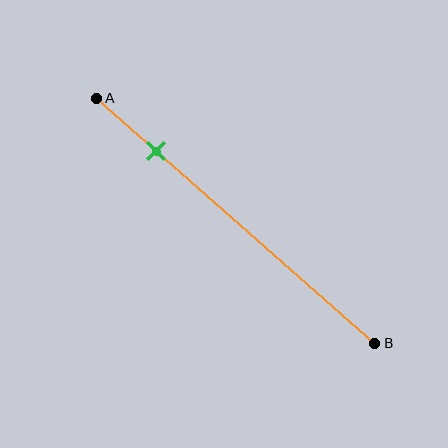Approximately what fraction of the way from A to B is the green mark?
The green mark is approximately 20% of the way from A to B.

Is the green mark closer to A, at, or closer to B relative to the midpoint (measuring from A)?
The green mark is closer to point A than the midpoint of segment AB.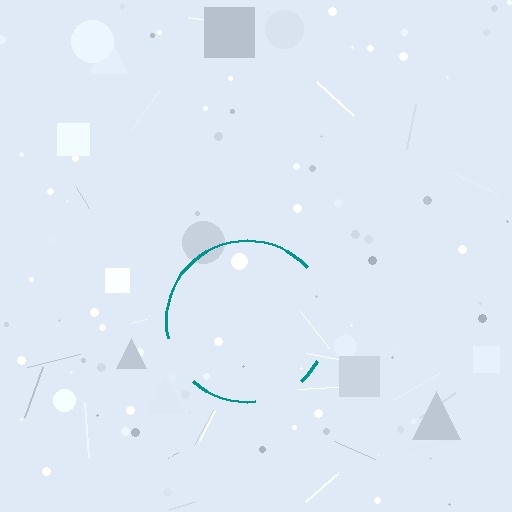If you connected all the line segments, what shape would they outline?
They would outline a circle.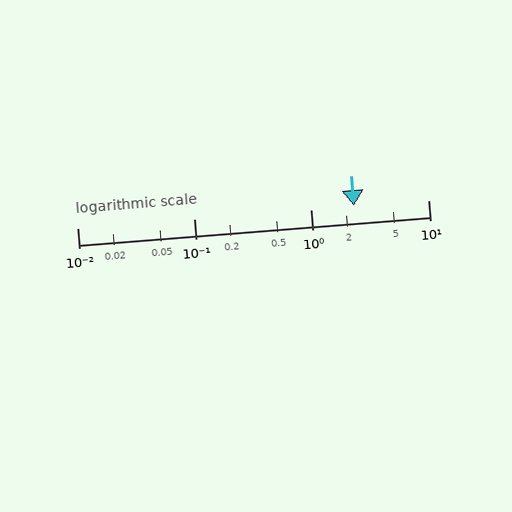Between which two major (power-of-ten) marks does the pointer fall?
The pointer is between 1 and 10.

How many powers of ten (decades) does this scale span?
The scale spans 3 decades, from 0.01 to 10.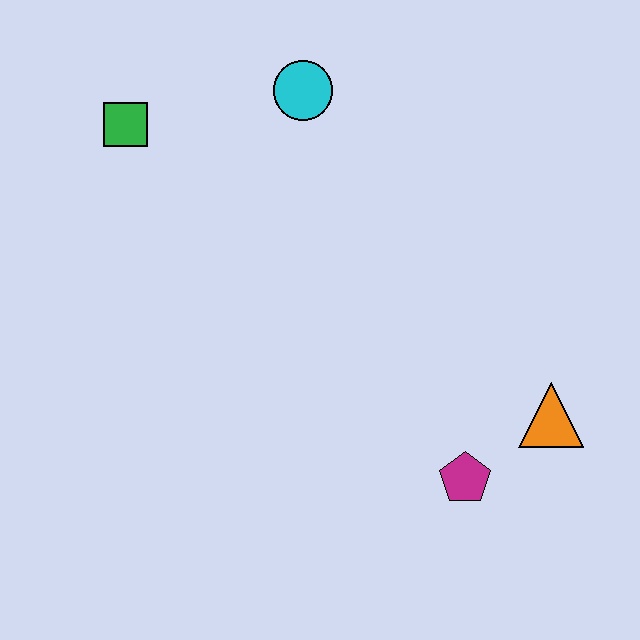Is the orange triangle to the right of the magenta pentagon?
Yes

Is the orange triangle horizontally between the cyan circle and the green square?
No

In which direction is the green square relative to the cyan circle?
The green square is to the left of the cyan circle.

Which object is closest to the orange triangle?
The magenta pentagon is closest to the orange triangle.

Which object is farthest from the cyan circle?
The magenta pentagon is farthest from the cyan circle.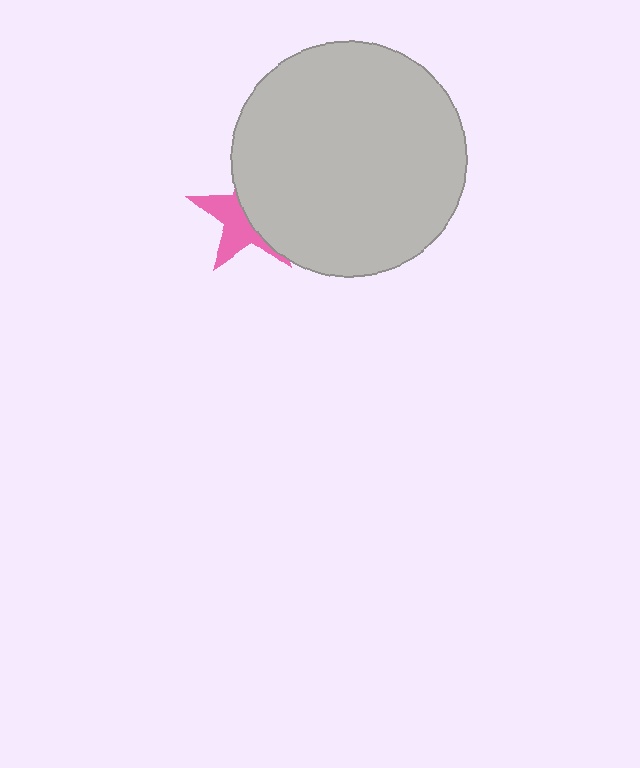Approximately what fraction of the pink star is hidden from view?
Roughly 55% of the pink star is hidden behind the light gray circle.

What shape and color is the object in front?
The object in front is a light gray circle.